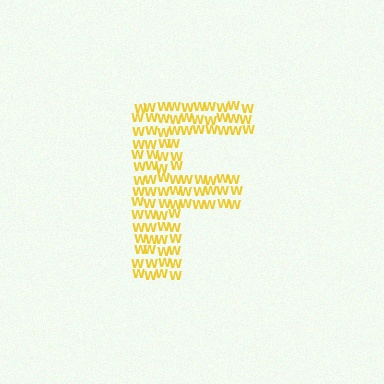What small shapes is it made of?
It is made of small letter W's.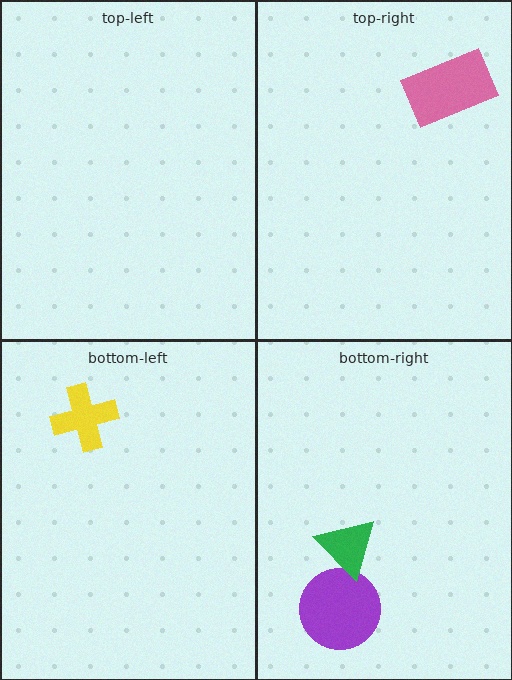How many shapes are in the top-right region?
1.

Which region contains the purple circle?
The bottom-right region.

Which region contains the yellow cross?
The bottom-left region.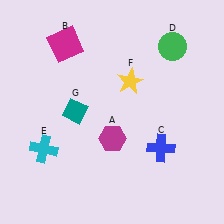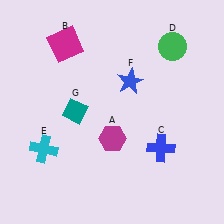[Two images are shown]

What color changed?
The star (F) changed from yellow in Image 1 to blue in Image 2.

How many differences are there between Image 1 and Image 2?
There is 1 difference between the two images.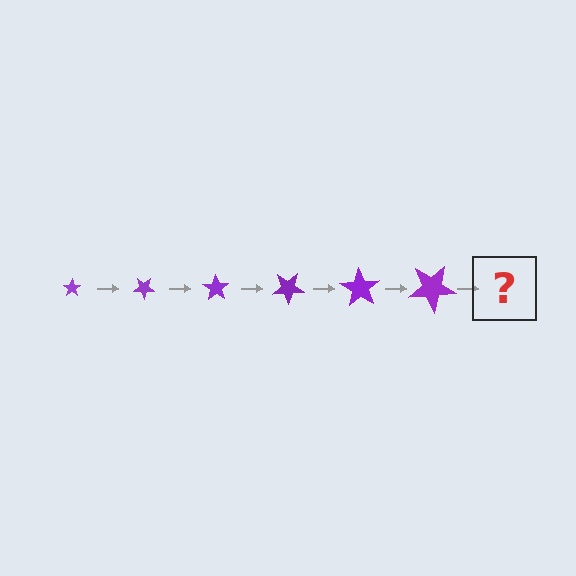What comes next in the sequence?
The next element should be a star, larger than the previous one and rotated 210 degrees from the start.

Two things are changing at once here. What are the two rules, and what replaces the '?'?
The two rules are that the star grows larger each step and it rotates 35 degrees each step. The '?' should be a star, larger than the previous one and rotated 210 degrees from the start.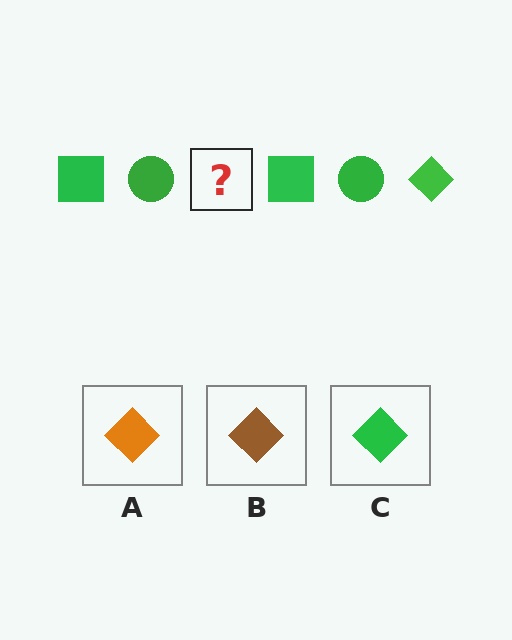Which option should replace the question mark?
Option C.